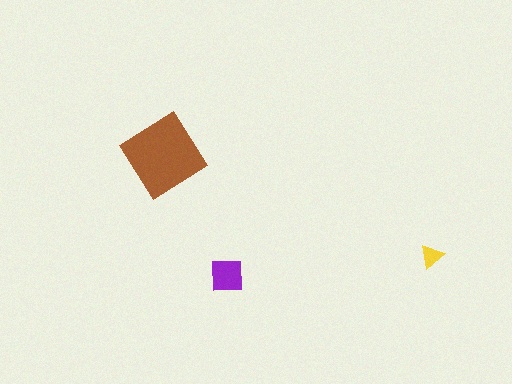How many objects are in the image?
There are 3 objects in the image.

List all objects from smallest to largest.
The yellow triangle, the purple square, the brown diamond.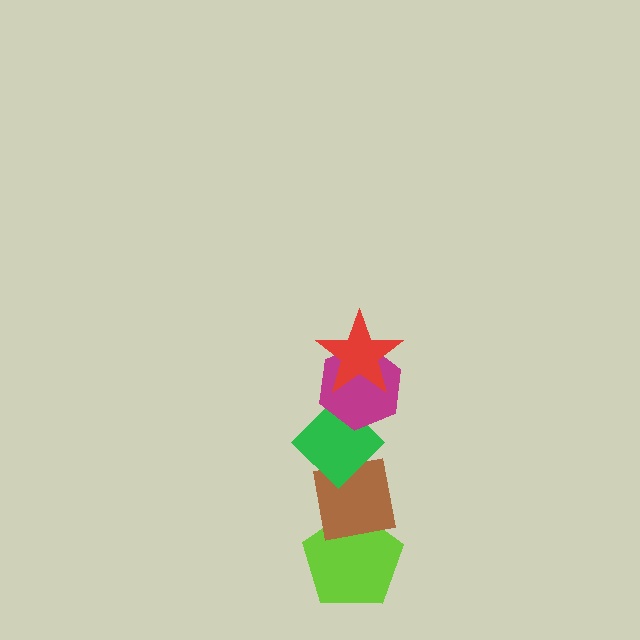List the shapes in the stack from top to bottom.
From top to bottom: the red star, the magenta hexagon, the green diamond, the brown square, the lime pentagon.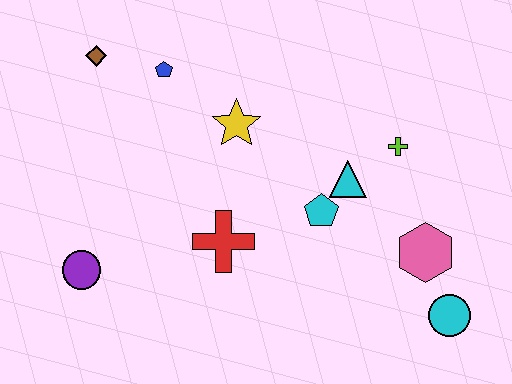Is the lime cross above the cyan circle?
Yes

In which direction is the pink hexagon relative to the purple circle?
The pink hexagon is to the right of the purple circle.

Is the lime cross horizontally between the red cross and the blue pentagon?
No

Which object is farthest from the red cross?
The cyan circle is farthest from the red cross.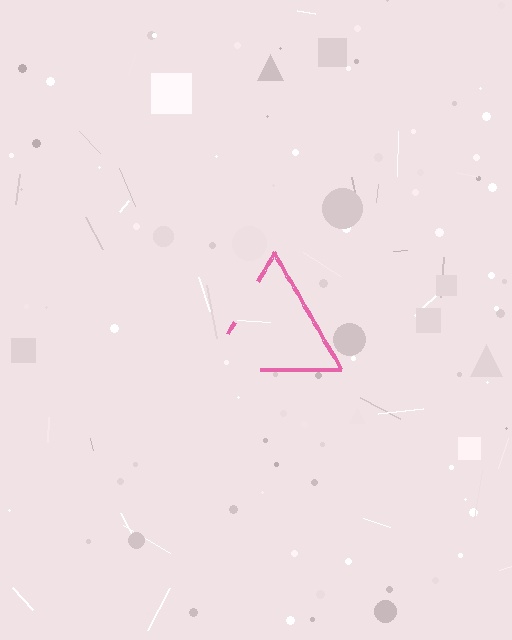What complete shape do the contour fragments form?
The contour fragments form a triangle.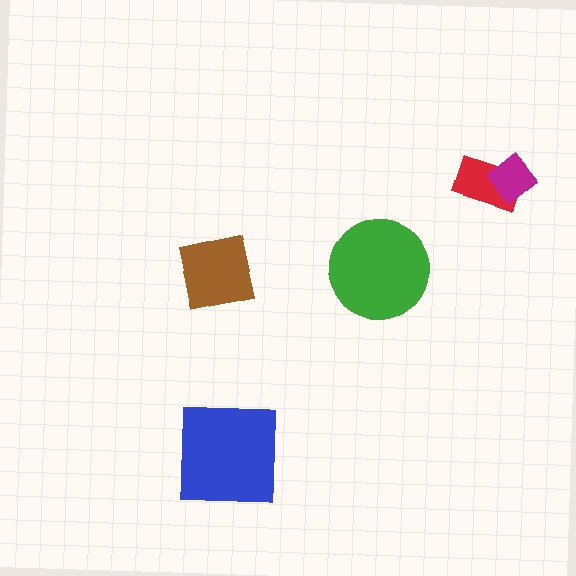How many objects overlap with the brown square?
0 objects overlap with the brown square.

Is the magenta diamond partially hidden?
No, no other shape covers it.